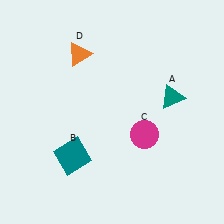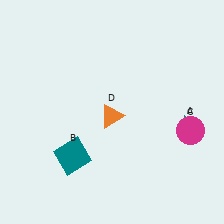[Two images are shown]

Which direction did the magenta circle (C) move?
The magenta circle (C) moved right.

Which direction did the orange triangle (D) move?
The orange triangle (D) moved down.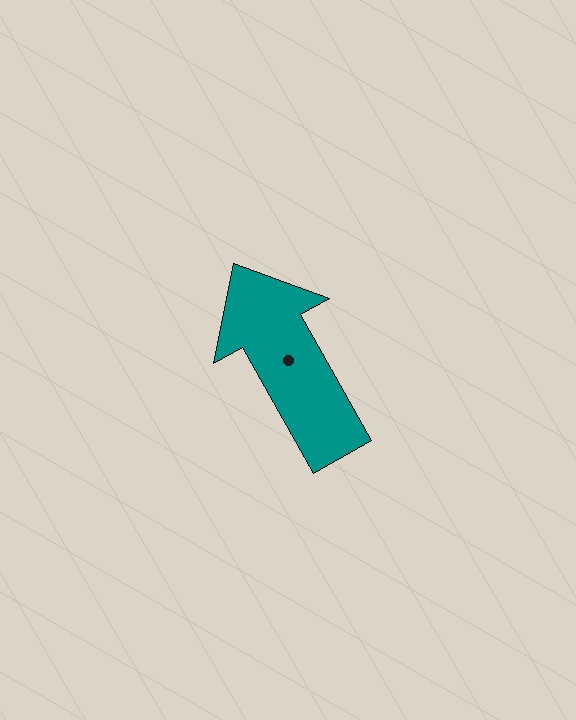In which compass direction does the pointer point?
Northwest.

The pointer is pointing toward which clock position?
Roughly 11 o'clock.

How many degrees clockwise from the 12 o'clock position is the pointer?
Approximately 331 degrees.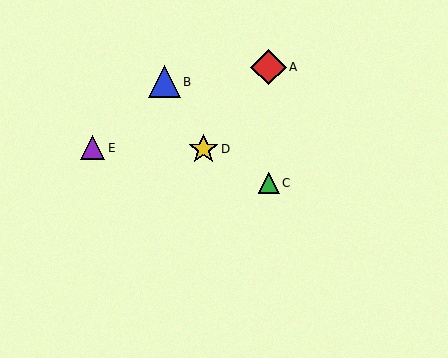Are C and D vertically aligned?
No, C is at x≈269 and D is at x≈203.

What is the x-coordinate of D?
Object D is at x≈203.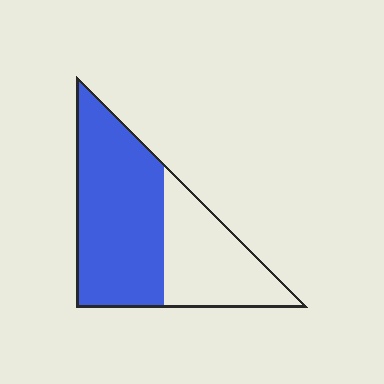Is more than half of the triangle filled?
Yes.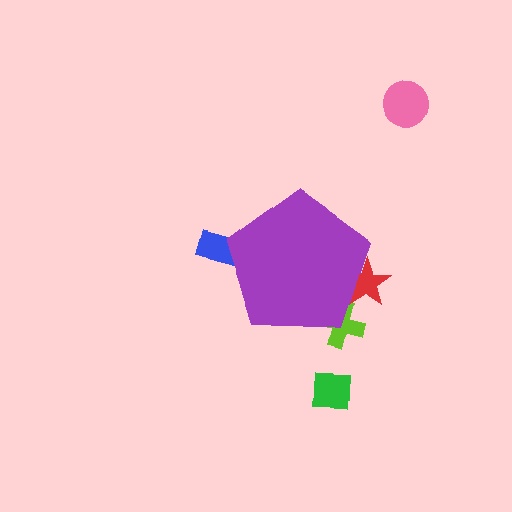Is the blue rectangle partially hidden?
Yes, the blue rectangle is partially hidden behind the purple pentagon.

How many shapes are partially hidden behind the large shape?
3 shapes are partially hidden.